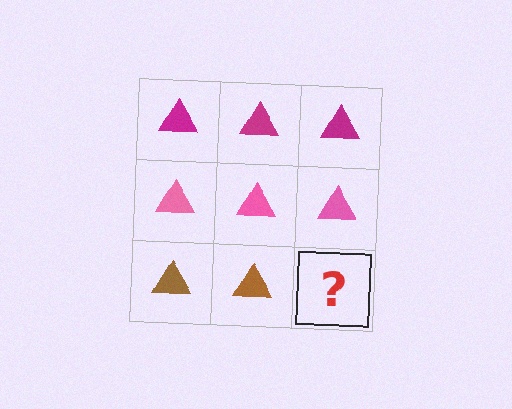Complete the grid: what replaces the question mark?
The question mark should be replaced with a brown triangle.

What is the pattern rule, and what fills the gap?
The rule is that each row has a consistent color. The gap should be filled with a brown triangle.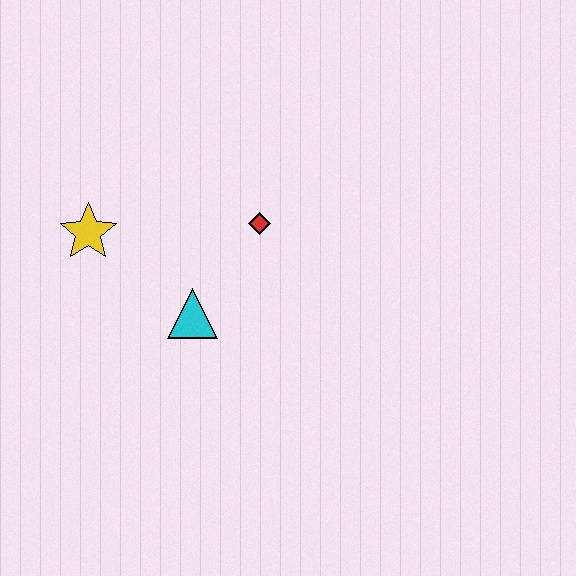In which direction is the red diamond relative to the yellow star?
The red diamond is to the right of the yellow star.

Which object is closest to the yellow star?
The cyan triangle is closest to the yellow star.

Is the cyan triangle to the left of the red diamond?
Yes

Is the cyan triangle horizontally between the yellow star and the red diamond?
Yes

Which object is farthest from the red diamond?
The yellow star is farthest from the red diamond.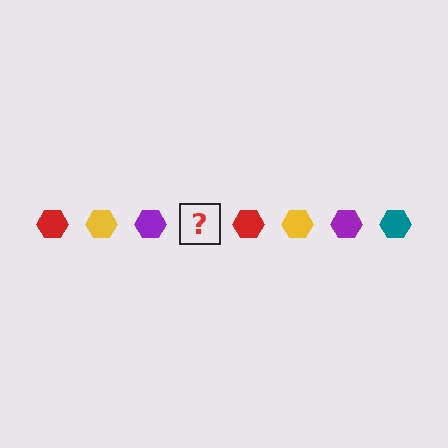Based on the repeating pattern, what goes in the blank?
The blank should be a teal hexagon.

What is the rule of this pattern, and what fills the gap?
The rule is that the pattern cycles through red, yellow, purple, teal hexagons. The gap should be filled with a teal hexagon.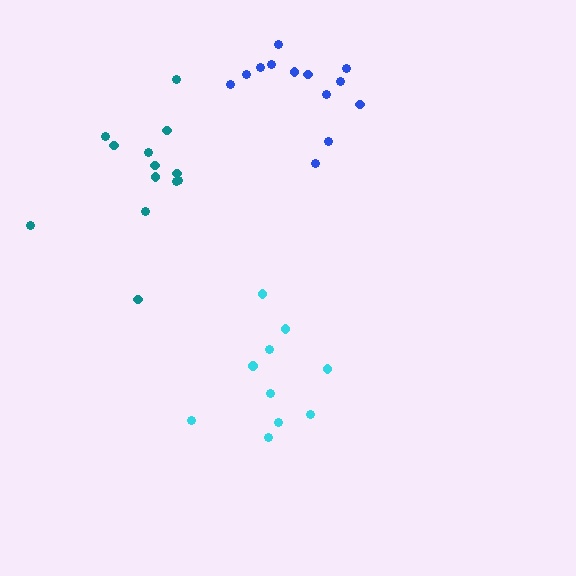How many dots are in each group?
Group 1: 10 dots, Group 2: 13 dots, Group 3: 13 dots (36 total).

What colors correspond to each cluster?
The clusters are colored: cyan, teal, blue.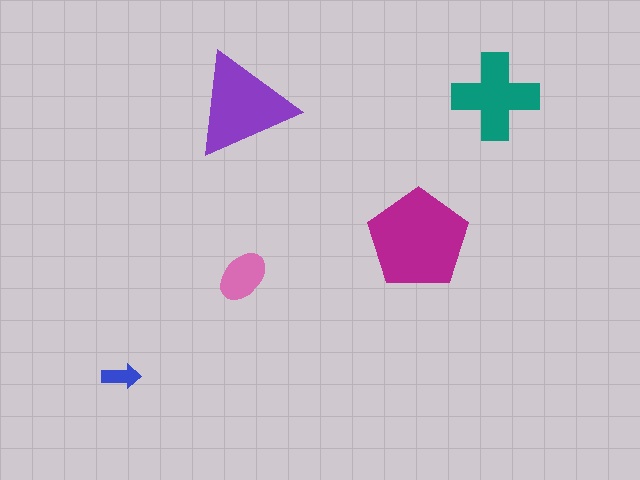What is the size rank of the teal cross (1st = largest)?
3rd.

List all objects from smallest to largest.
The blue arrow, the pink ellipse, the teal cross, the purple triangle, the magenta pentagon.